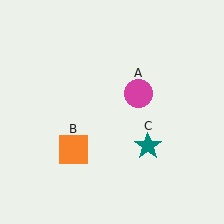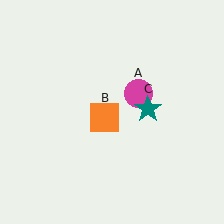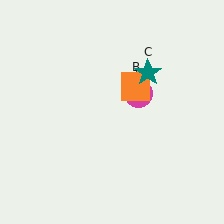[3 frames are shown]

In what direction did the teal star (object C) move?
The teal star (object C) moved up.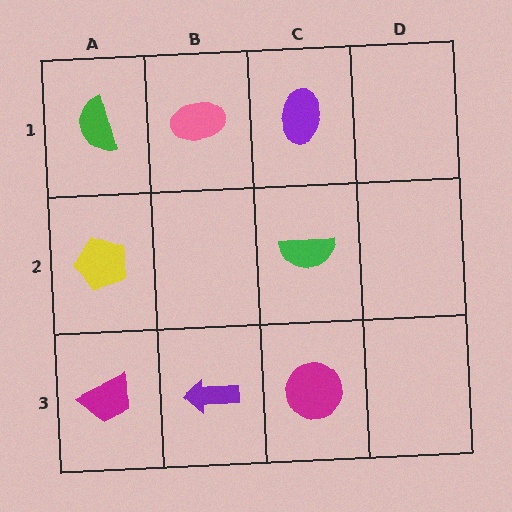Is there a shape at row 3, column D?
No, that cell is empty.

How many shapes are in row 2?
2 shapes.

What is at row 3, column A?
A magenta trapezoid.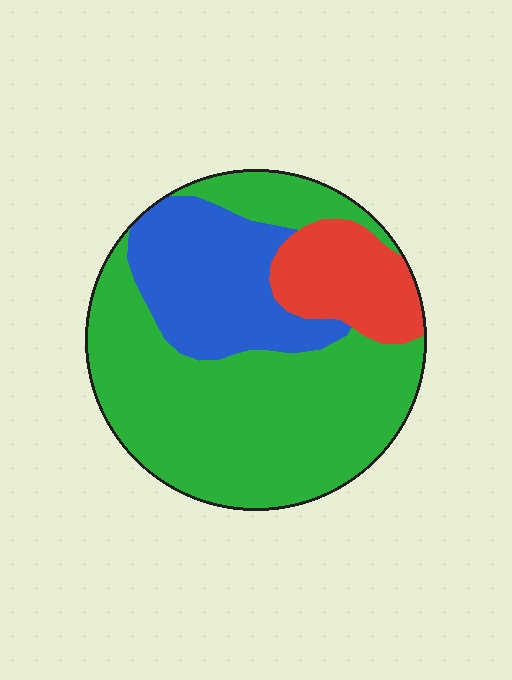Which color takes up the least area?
Red, at roughly 15%.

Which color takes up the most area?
Green, at roughly 60%.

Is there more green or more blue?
Green.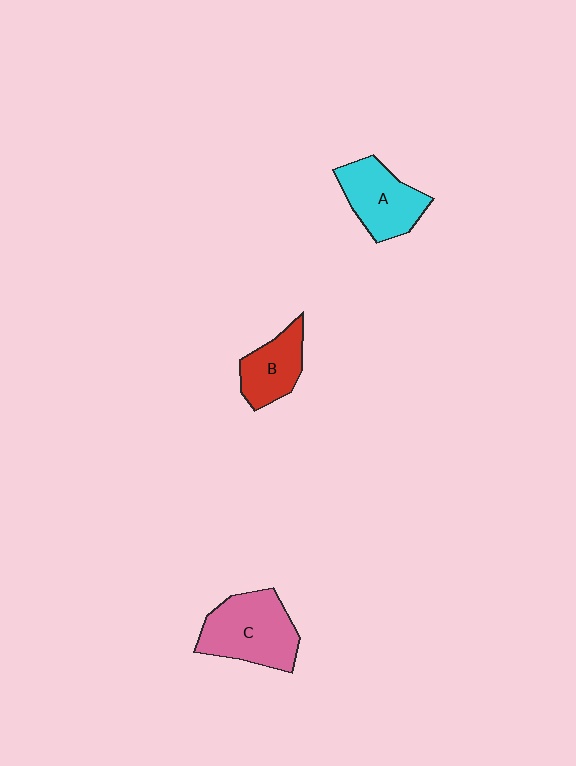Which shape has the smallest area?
Shape B (red).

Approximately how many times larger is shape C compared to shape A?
Approximately 1.2 times.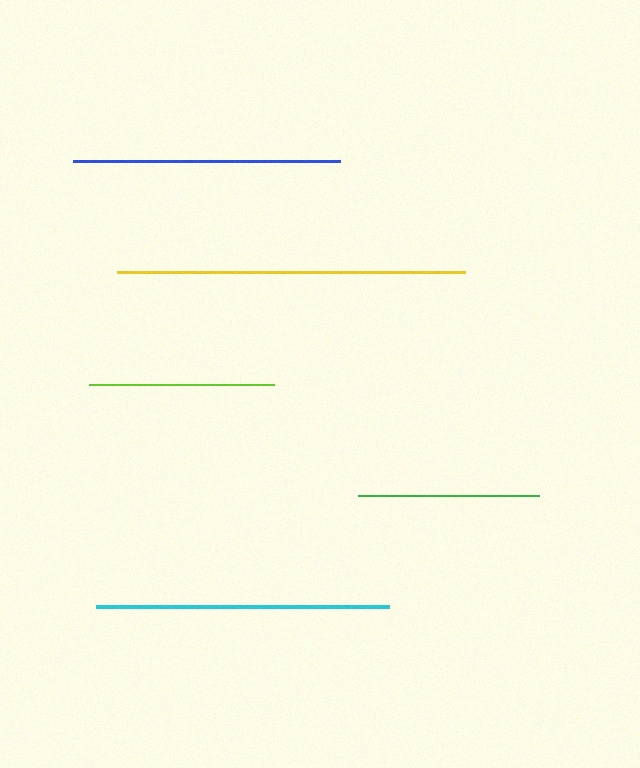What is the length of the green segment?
The green segment is approximately 181 pixels long.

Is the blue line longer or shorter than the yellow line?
The yellow line is longer than the blue line.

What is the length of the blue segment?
The blue segment is approximately 266 pixels long.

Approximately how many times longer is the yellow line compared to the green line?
The yellow line is approximately 1.9 times the length of the green line.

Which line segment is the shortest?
The green line is the shortest at approximately 181 pixels.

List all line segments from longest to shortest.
From longest to shortest: yellow, cyan, blue, lime, green.